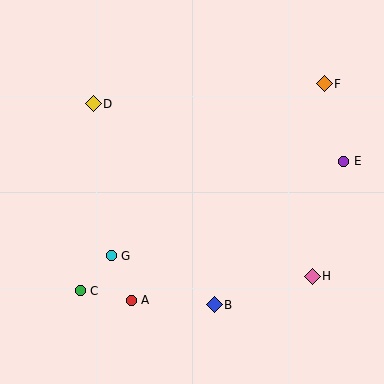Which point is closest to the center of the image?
Point G at (111, 256) is closest to the center.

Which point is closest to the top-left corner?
Point D is closest to the top-left corner.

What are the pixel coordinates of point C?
Point C is at (80, 291).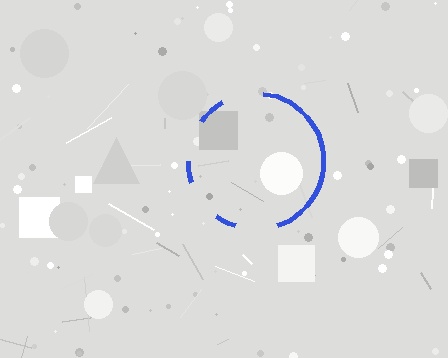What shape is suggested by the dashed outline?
The dashed outline suggests a circle.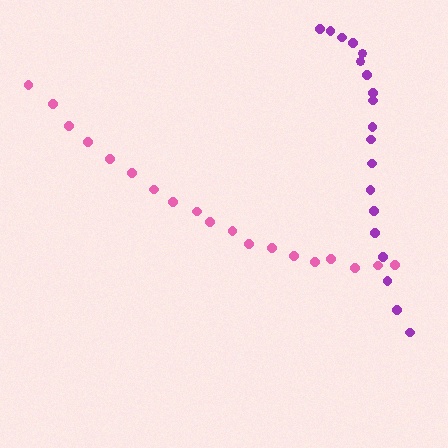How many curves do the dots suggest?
There are 2 distinct paths.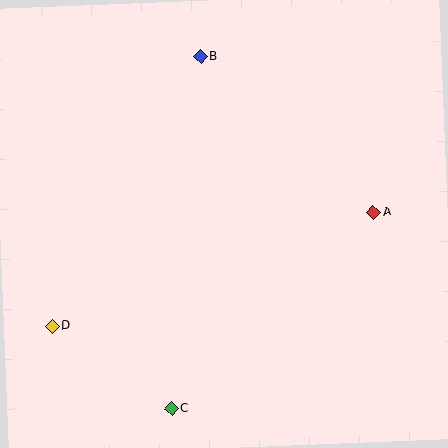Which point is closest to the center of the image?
Point A at (373, 212) is closest to the center.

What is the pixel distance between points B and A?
The distance between B and A is 233 pixels.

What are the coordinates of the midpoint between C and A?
The midpoint between C and A is at (273, 310).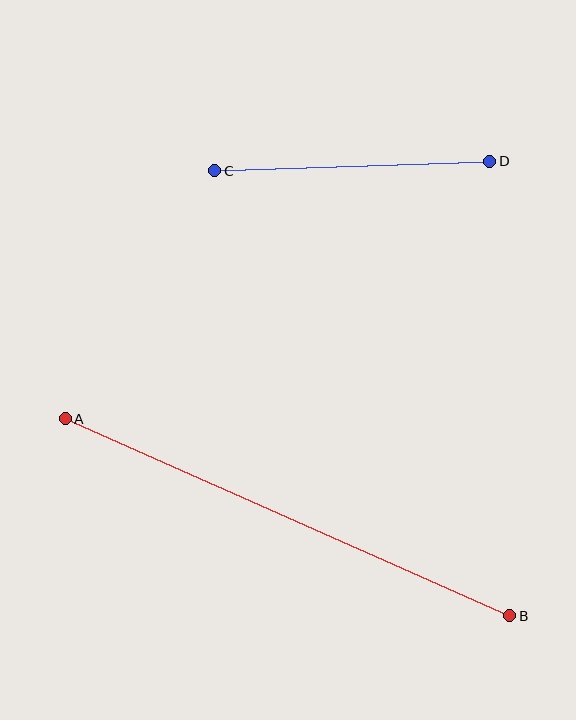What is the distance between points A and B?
The distance is approximately 486 pixels.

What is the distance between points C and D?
The distance is approximately 275 pixels.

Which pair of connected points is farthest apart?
Points A and B are farthest apart.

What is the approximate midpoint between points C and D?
The midpoint is at approximately (352, 166) pixels.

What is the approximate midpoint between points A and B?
The midpoint is at approximately (288, 517) pixels.